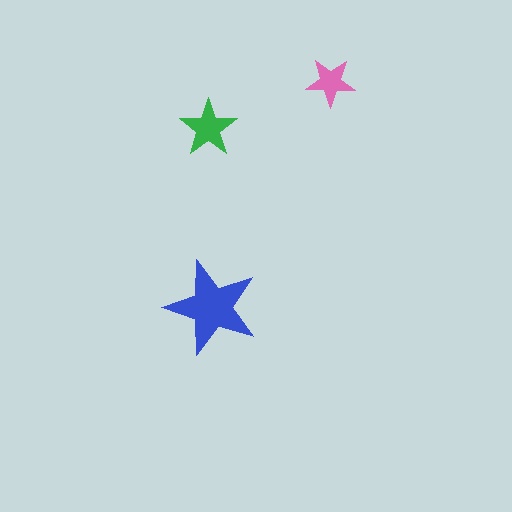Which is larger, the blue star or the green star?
The blue one.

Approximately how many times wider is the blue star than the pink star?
About 2 times wider.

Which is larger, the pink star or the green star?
The green one.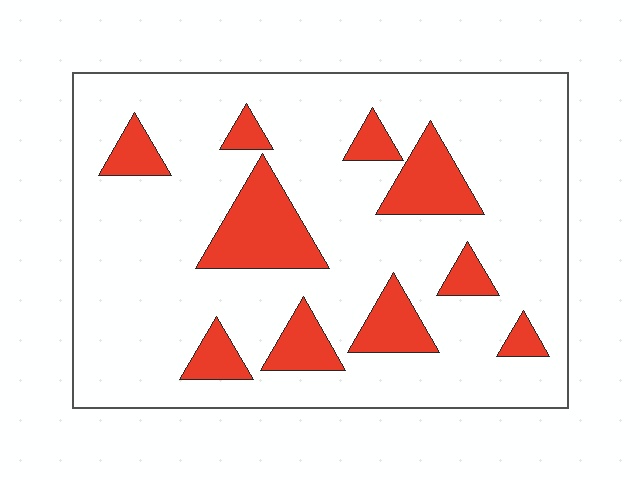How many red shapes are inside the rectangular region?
10.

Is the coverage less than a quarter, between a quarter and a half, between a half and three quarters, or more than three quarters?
Less than a quarter.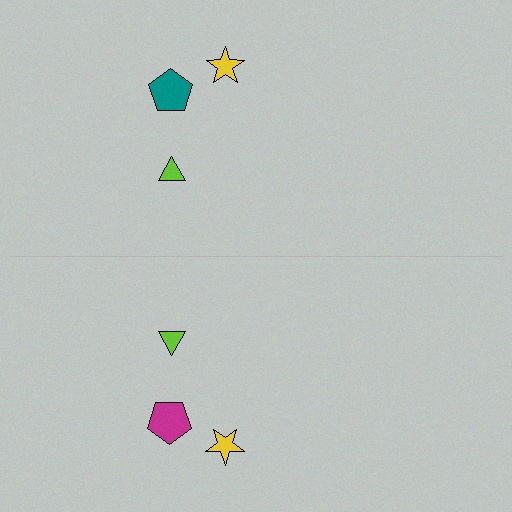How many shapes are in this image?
There are 6 shapes in this image.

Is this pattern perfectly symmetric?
No, the pattern is not perfectly symmetric. The magenta pentagon on the bottom side breaks the symmetry — its mirror counterpart is teal.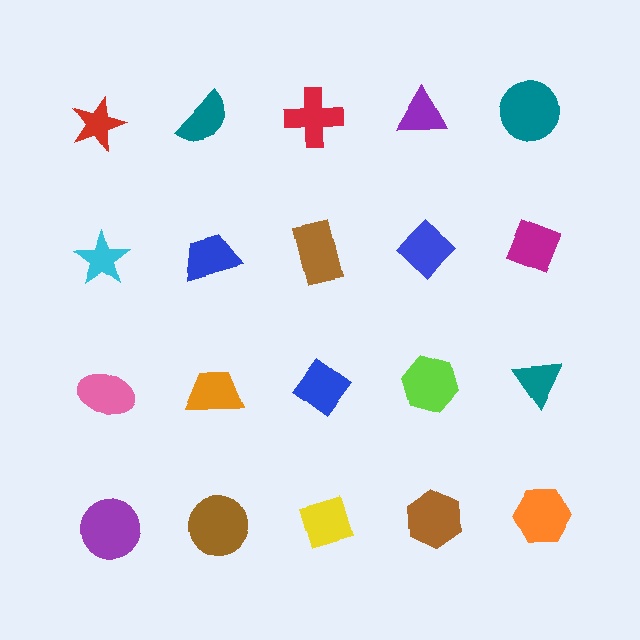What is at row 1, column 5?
A teal circle.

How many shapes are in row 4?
5 shapes.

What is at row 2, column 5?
A magenta diamond.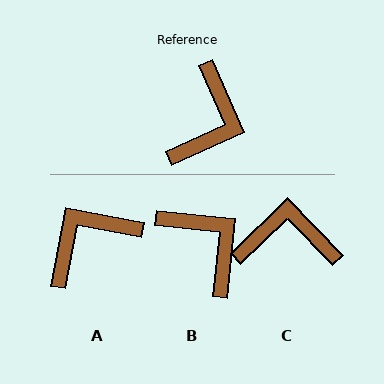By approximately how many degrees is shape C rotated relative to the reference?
Approximately 110 degrees counter-clockwise.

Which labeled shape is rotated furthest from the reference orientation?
A, about 145 degrees away.